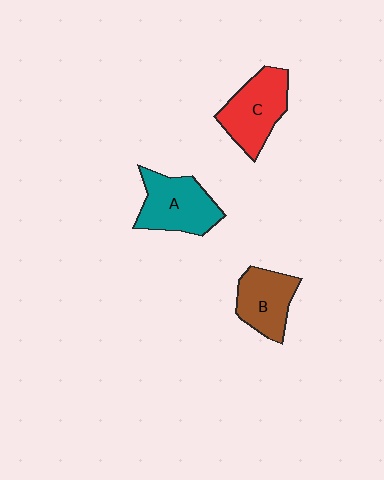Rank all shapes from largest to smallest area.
From largest to smallest: A (teal), C (red), B (brown).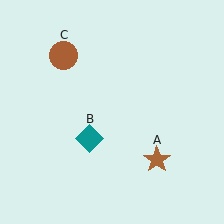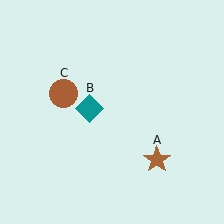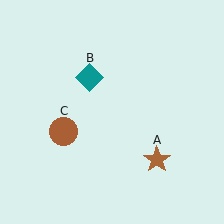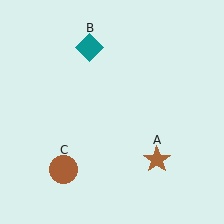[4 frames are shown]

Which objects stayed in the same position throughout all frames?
Brown star (object A) remained stationary.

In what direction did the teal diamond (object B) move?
The teal diamond (object B) moved up.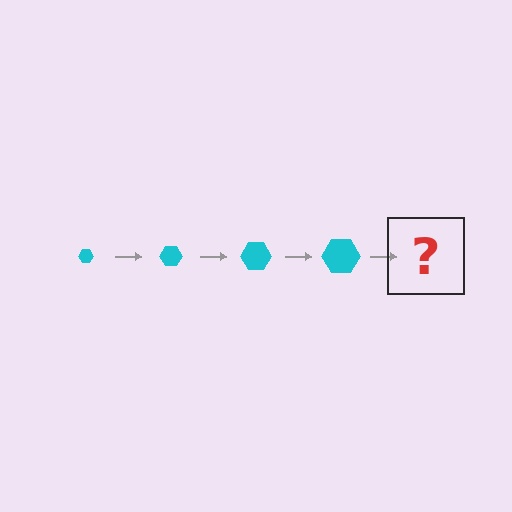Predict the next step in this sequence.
The next step is a cyan hexagon, larger than the previous one.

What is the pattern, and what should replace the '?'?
The pattern is that the hexagon gets progressively larger each step. The '?' should be a cyan hexagon, larger than the previous one.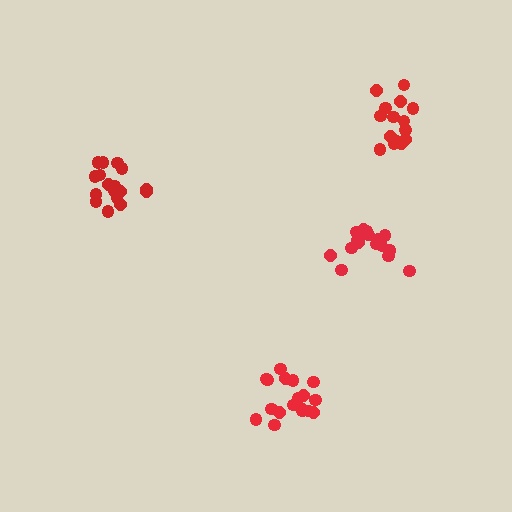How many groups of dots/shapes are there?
There are 4 groups.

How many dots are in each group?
Group 1: 18 dots, Group 2: 16 dots, Group 3: 17 dots, Group 4: 15 dots (66 total).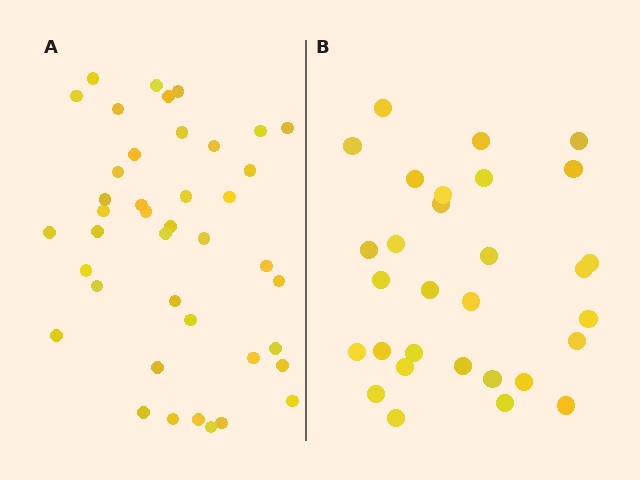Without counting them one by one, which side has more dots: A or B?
Region A (the left region) has more dots.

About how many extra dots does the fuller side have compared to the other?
Region A has roughly 12 or so more dots than region B.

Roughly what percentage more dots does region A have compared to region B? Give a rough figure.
About 35% more.